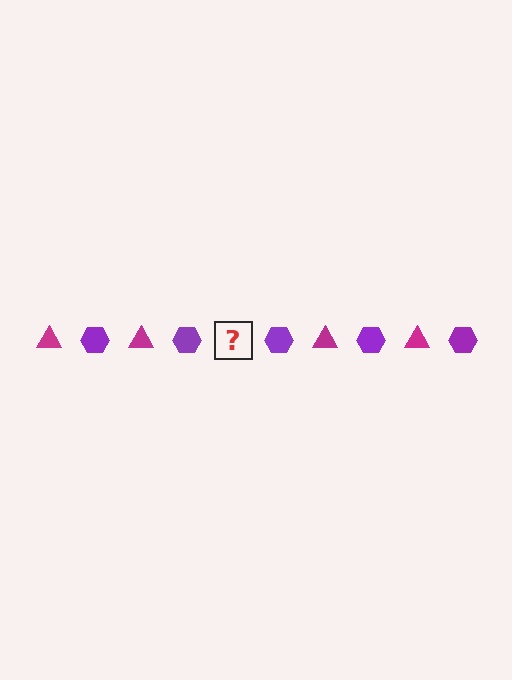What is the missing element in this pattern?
The missing element is a magenta triangle.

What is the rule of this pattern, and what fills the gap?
The rule is that the pattern alternates between magenta triangle and purple hexagon. The gap should be filled with a magenta triangle.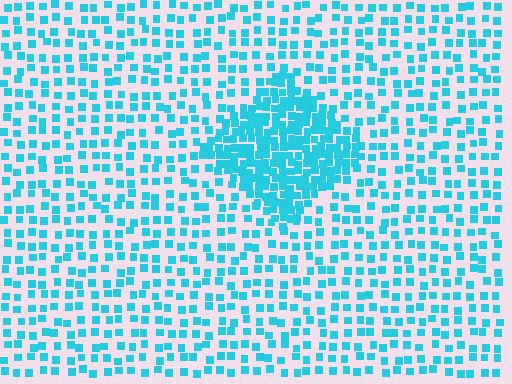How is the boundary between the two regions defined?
The boundary is defined by a change in element density (approximately 2.5x ratio). All elements are the same color, size, and shape.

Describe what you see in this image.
The image contains small cyan elements arranged at two different densities. A diamond-shaped region is visible where the elements are more densely packed than the surrounding area.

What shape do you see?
I see a diamond.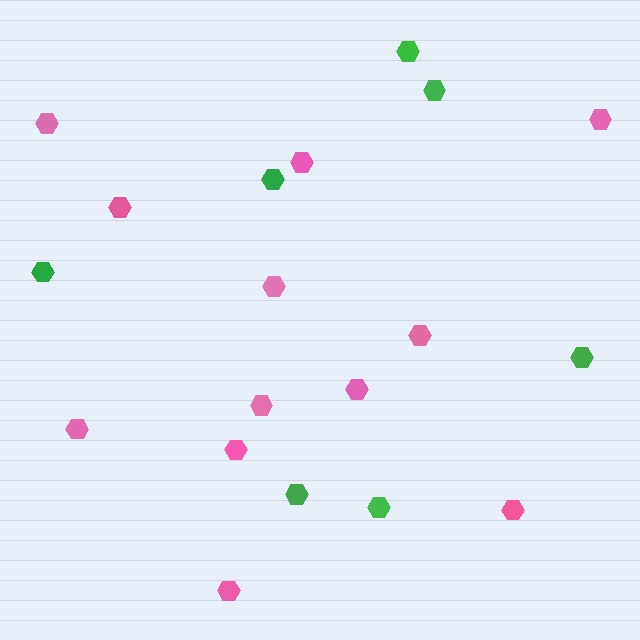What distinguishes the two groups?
There are 2 groups: one group of green hexagons (7) and one group of pink hexagons (12).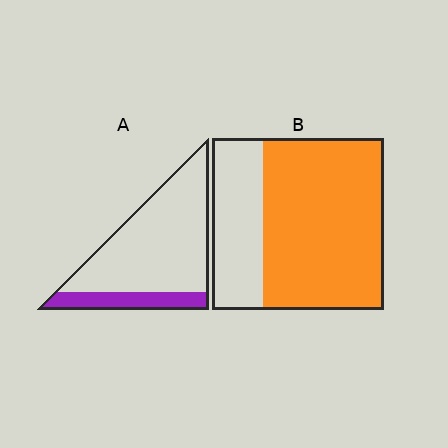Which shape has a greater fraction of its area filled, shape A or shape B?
Shape B.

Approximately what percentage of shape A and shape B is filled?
A is approximately 20% and B is approximately 70%.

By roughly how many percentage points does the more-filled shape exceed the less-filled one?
By roughly 50 percentage points (B over A).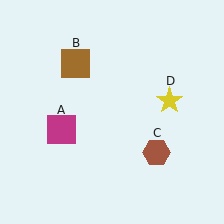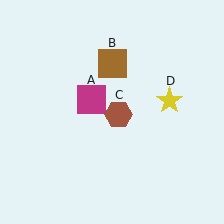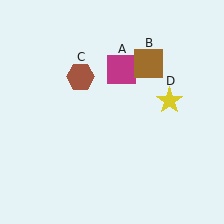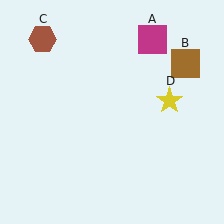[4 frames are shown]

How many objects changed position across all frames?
3 objects changed position: magenta square (object A), brown square (object B), brown hexagon (object C).